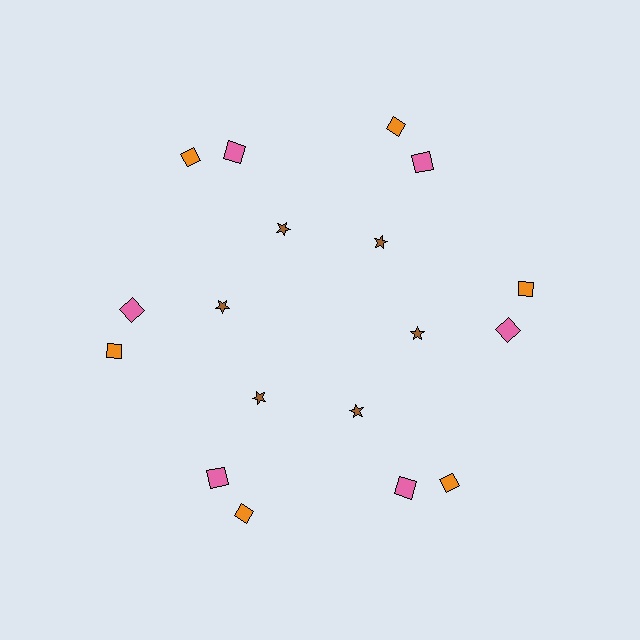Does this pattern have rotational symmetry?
Yes, this pattern has 6-fold rotational symmetry. It looks the same after rotating 60 degrees around the center.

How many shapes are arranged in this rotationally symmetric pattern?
There are 18 shapes, arranged in 6 groups of 3.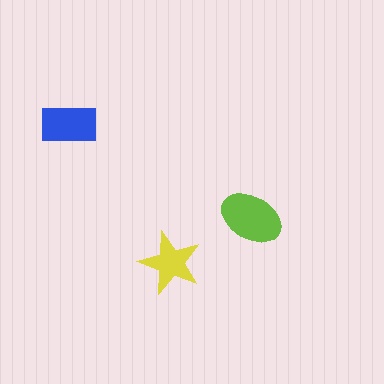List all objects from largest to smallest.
The lime ellipse, the blue rectangle, the yellow star.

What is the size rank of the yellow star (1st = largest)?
3rd.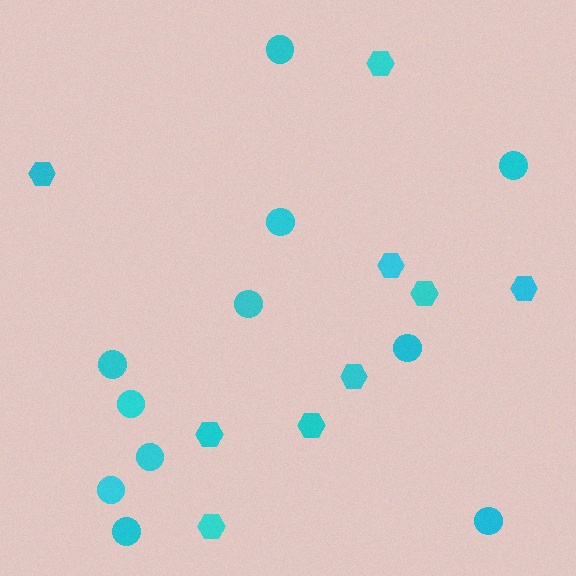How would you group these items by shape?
There are 2 groups: one group of hexagons (9) and one group of circles (11).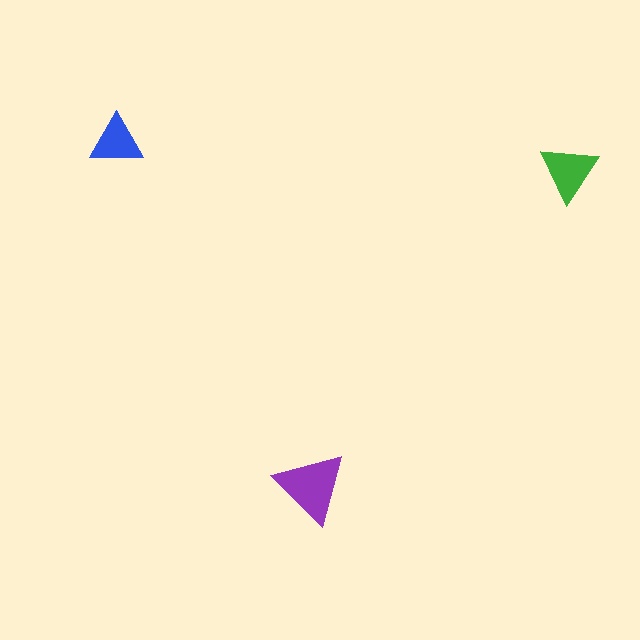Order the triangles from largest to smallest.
the purple one, the green one, the blue one.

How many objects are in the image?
There are 3 objects in the image.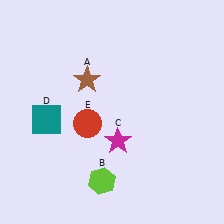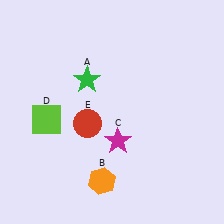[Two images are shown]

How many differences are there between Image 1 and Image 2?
There are 3 differences between the two images.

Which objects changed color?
A changed from brown to green. B changed from lime to orange. D changed from teal to lime.